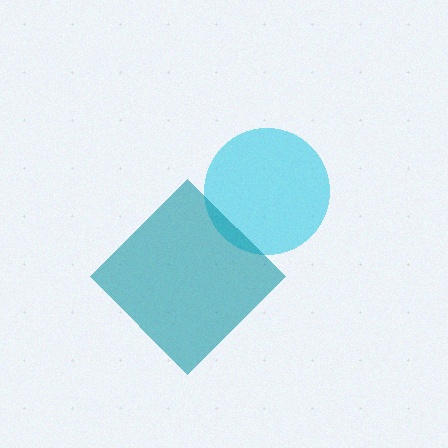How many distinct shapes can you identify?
There are 2 distinct shapes: a cyan circle, a teal diamond.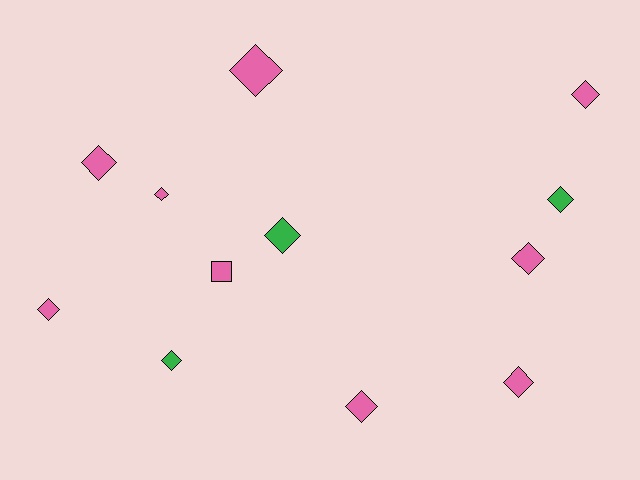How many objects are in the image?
There are 12 objects.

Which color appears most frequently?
Pink, with 9 objects.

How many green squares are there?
There are no green squares.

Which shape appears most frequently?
Diamond, with 11 objects.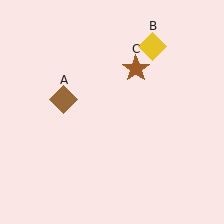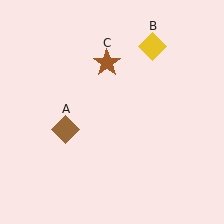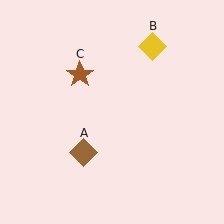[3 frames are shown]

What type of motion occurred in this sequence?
The brown diamond (object A), brown star (object C) rotated counterclockwise around the center of the scene.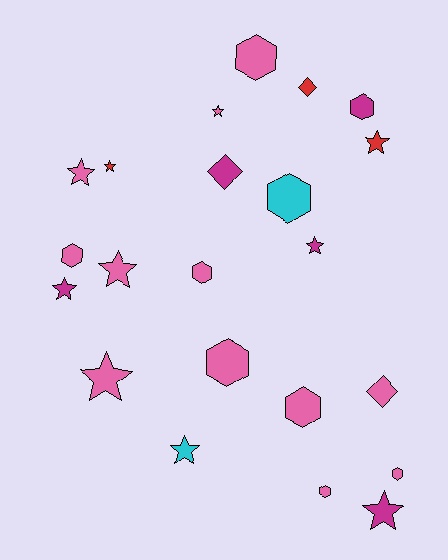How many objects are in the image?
There are 22 objects.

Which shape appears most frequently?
Star, with 10 objects.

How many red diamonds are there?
There is 1 red diamond.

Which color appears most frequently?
Pink, with 12 objects.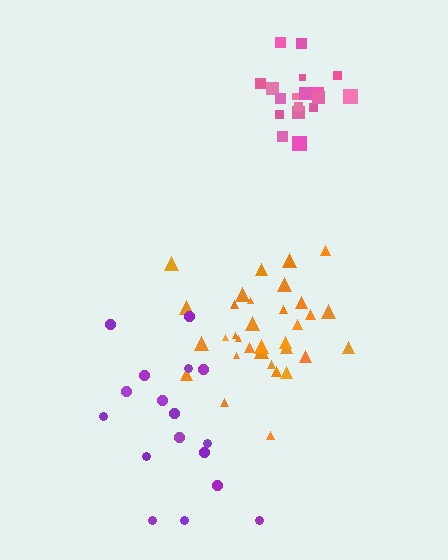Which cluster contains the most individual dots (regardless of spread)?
Orange (33).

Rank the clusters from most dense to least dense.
orange, pink, purple.